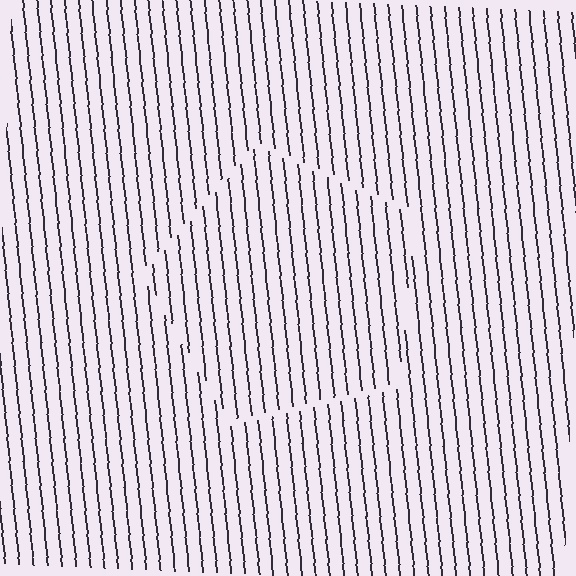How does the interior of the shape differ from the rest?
The interior of the shape contains the same grating, shifted by half a period — the contour is defined by the phase discontinuity where line-ends from the inner and outer gratings abut.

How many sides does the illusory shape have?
5 sides — the line-ends trace a pentagon.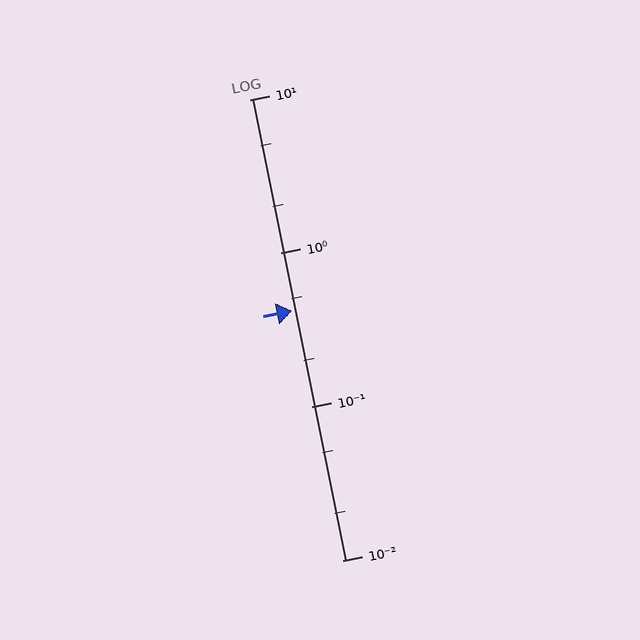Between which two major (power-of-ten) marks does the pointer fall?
The pointer is between 0.1 and 1.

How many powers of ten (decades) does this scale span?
The scale spans 3 decades, from 0.01 to 10.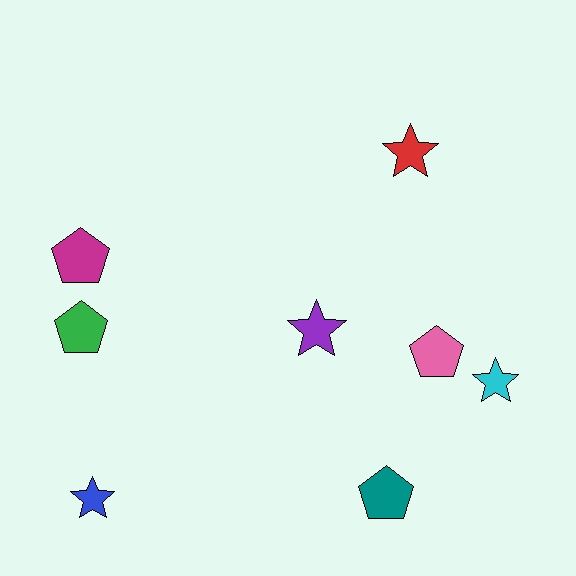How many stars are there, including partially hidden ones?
There are 4 stars.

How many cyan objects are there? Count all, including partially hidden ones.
There is 1 cyan object.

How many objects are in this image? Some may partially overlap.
There are 8 objects.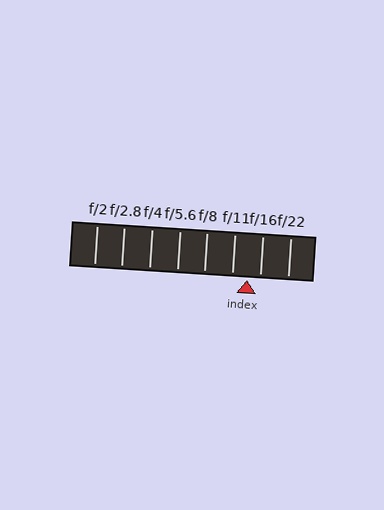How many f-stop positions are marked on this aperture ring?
There are 8 f-stop positions marked.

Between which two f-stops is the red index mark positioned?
The index mark is between f/11 and f/16.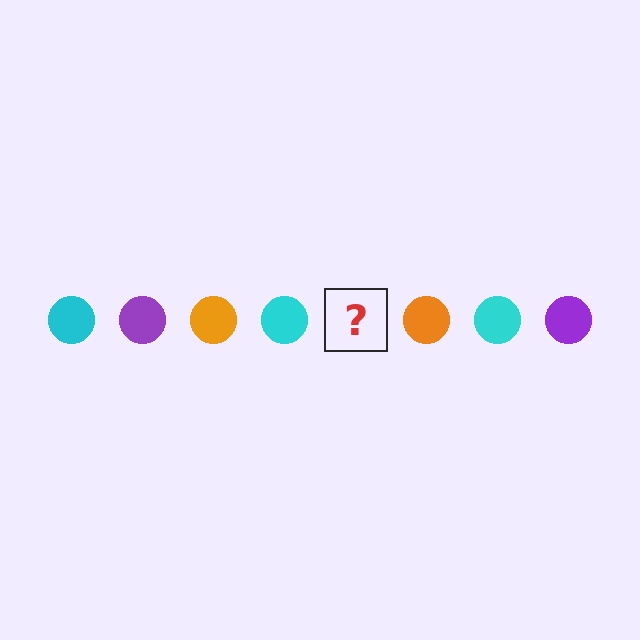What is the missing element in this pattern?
The missing element is a purple circle.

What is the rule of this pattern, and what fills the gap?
The rule is that the pattern cycles through cyan, purple, orange circles. The gap should be filled with a purple circle.